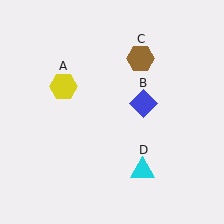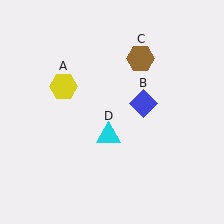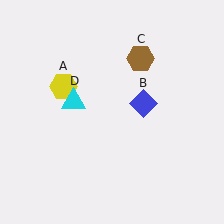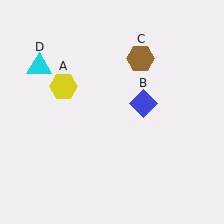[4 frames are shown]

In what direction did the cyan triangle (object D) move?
The cyan triangle (object D) moved up and to the left.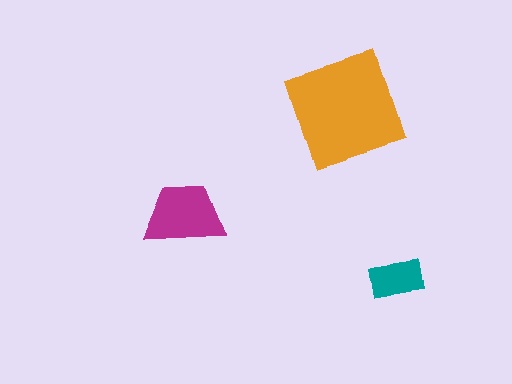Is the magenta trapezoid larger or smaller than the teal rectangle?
Larger.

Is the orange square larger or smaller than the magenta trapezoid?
Larger.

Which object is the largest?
The orange square.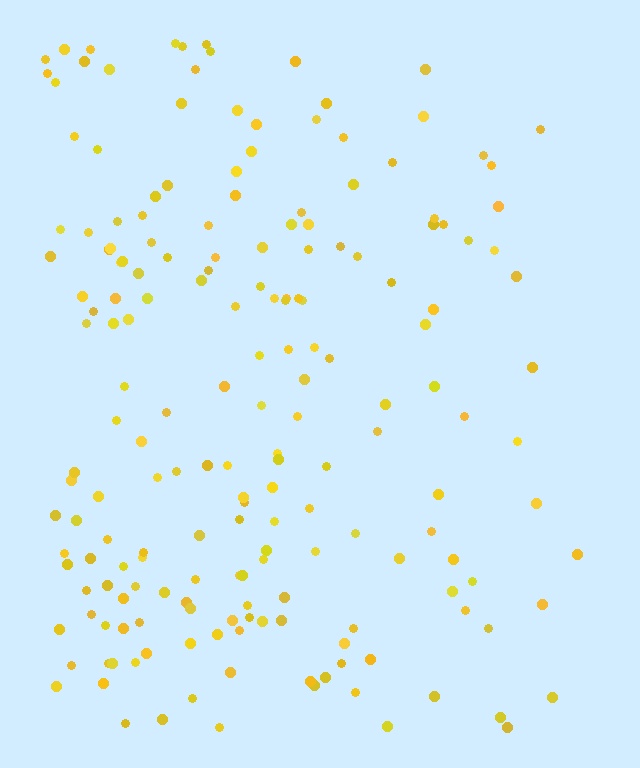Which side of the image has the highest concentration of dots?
The left.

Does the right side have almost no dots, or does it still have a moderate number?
Still a moderate number, just noticeably fewer than the left.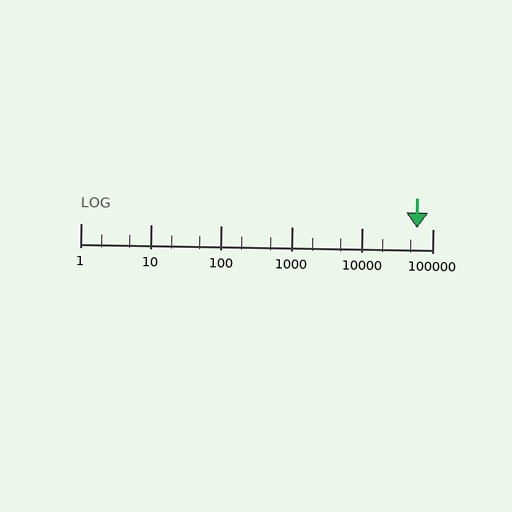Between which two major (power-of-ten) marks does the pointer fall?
The pointer is between 10000 and 100000.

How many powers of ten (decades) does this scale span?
The scale spans 5 decades, from 1 to 100000.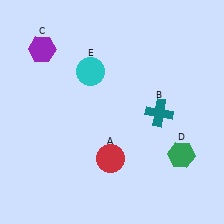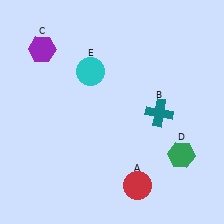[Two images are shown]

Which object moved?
The red circle (A) moved right.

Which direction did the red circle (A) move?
The red circle (A) moved right.